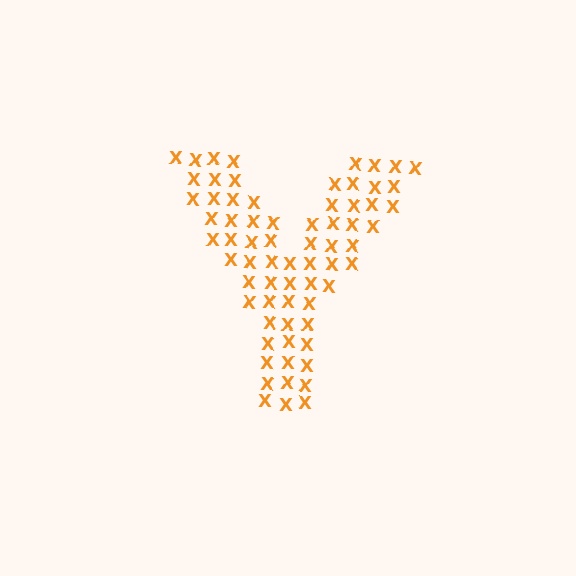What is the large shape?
The large shape is the letter Y.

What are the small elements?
The small elements are letter X's.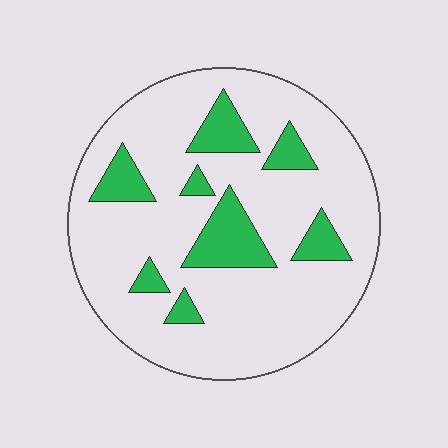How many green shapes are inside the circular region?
8.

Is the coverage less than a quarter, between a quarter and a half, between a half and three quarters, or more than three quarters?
Less than a quarter.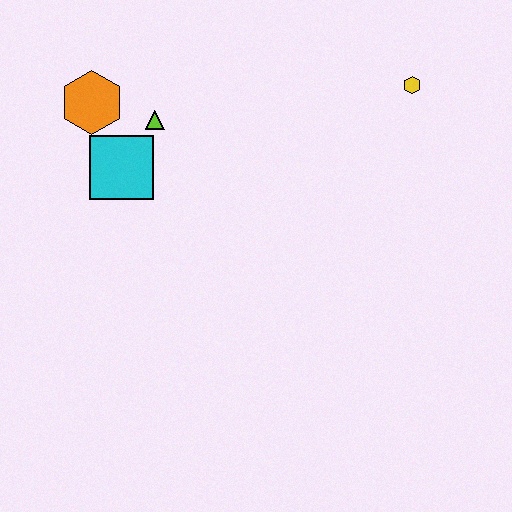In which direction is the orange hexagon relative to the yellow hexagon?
The orange hexagon is to the left of the yellow hexagon.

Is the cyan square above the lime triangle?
No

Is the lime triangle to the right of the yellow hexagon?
No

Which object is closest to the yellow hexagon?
The lime triangle is closest to the yellow hexagon.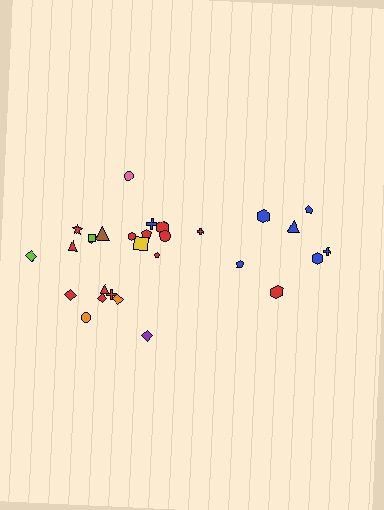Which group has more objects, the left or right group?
The left group.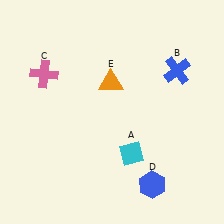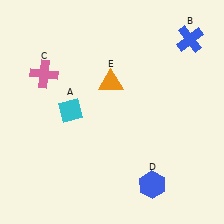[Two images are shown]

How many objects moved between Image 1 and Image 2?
2 objects moved between the two images.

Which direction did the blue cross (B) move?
The blue cross (B) moved up.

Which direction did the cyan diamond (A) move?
The cyan diamond (A) moved left.